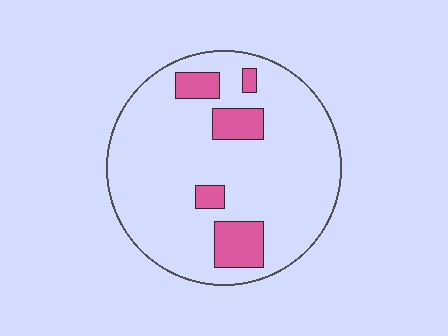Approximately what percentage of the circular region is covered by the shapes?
Approximately 15%.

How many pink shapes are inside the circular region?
5.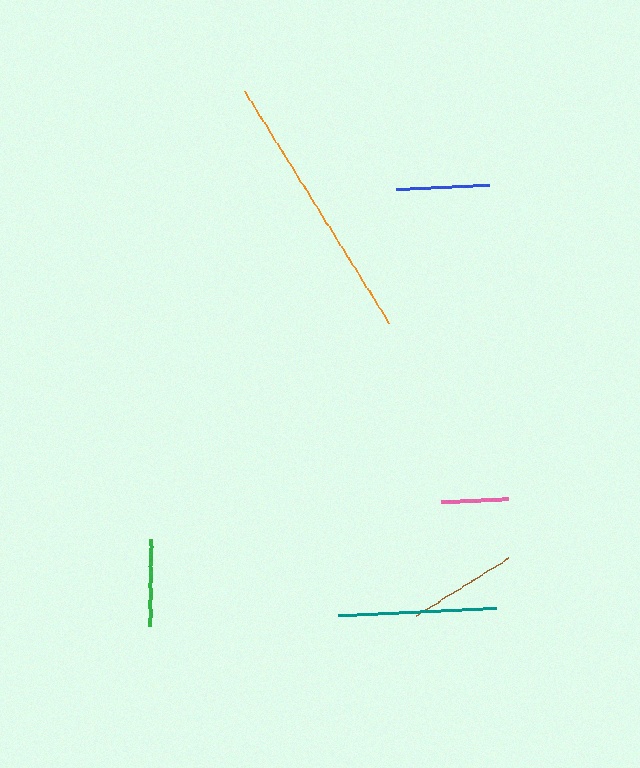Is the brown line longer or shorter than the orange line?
The orange line is longer than the brown line.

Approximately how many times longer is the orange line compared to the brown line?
The orange line is approximately 2.5 times the length of the brown line.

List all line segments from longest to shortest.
From longest to shortest: orange, teal, brown, blue, green, pink.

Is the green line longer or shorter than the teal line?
The teal line is longer than the green line.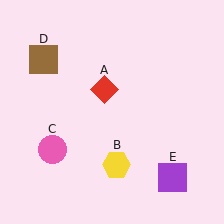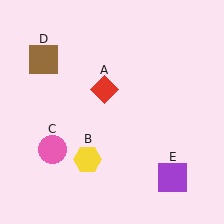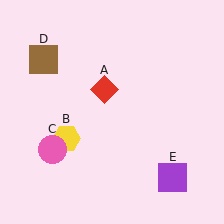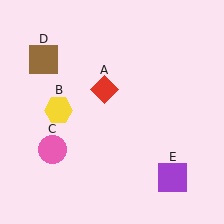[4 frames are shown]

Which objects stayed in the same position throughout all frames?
Red diamond (object A) and pink circle (object C) and brown square (object D) and purple square (object E) remained stationary.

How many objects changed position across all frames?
1 object changed position: yellow hexagon (object B).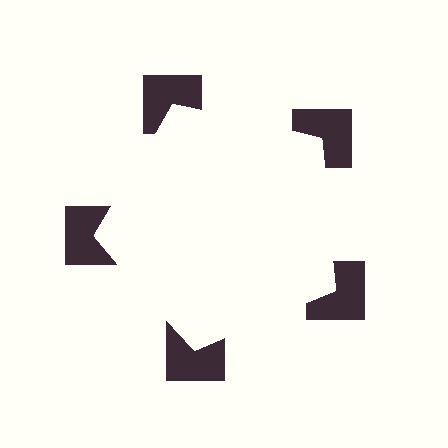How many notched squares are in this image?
There are 5 — one at each vertex of the illusory pentagon.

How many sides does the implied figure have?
5 sides.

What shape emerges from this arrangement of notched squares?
An illusory pentagon — its edges are inferred from the aligned wedge cuts in the notched squares, not physically drawn.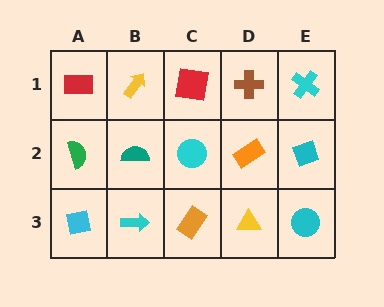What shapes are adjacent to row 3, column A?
A green semicircle (row 2, column A), a cyan arrow (row 3, column B).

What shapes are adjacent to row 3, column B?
A teal semicircle (row 2, column B), a cyan square (row 3, column A), an orange rectangle (row 3, column C).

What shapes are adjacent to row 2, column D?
A brown cross (row 1, column D), a yellow triangle (row 3, column D), a cyan circle (row 2, column C), a cyan diamond (row 2, column E).